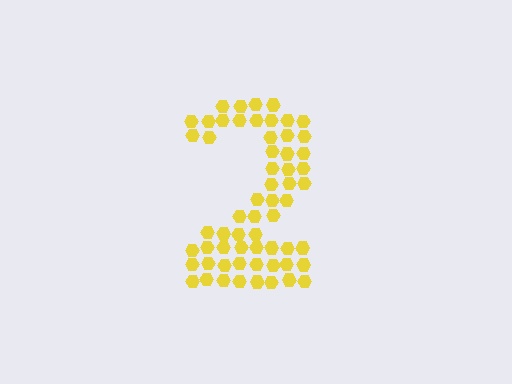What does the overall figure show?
The overall figure shows the digit 2.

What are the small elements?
The small elements are hexagons.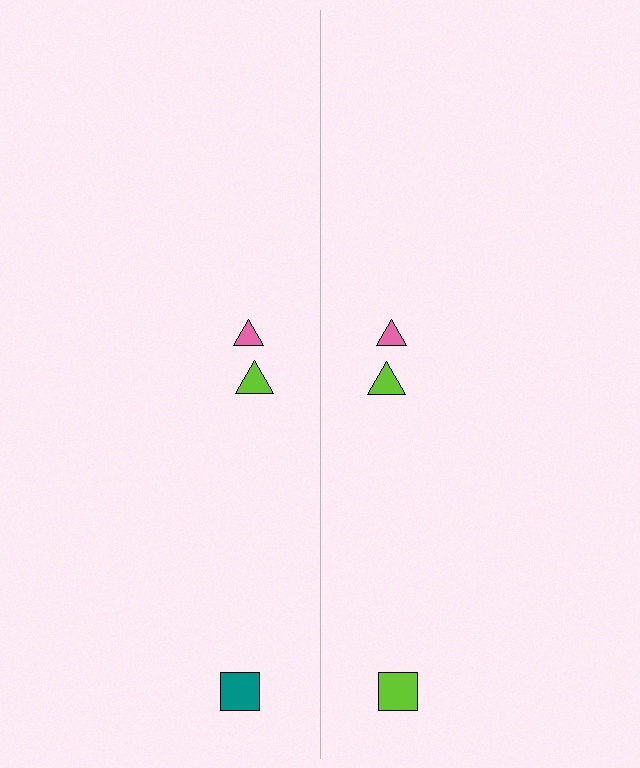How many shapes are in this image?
There are 6 shapes in this image.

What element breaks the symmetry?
The lime square on the right side breaks the symmetry — its mirror counterpart is teal.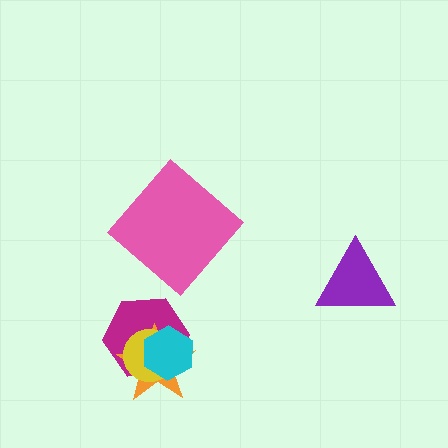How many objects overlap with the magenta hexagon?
3 objects overlap with the magenta hexagon.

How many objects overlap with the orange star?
3 objects overlap with the orange star.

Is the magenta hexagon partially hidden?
Yes, it is partially covered by another shape.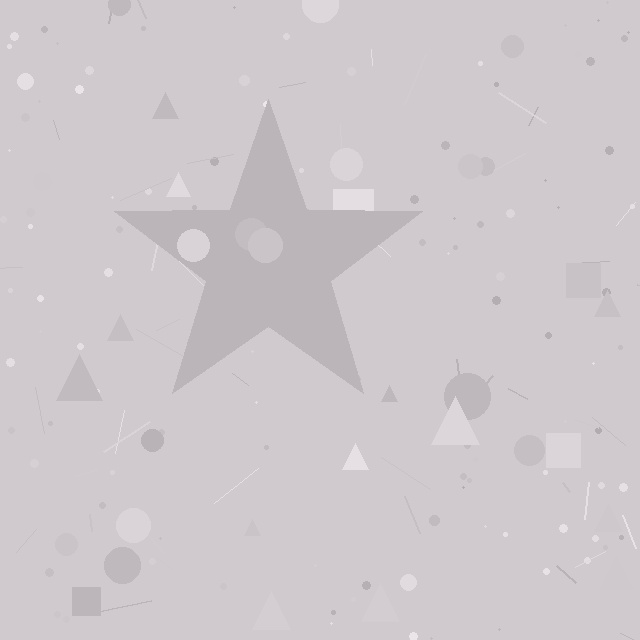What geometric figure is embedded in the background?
A star is embedded in the background.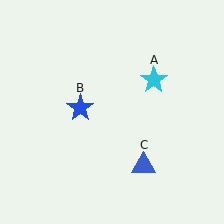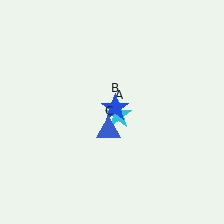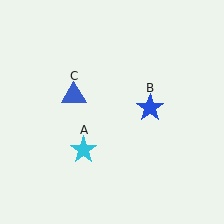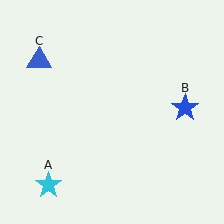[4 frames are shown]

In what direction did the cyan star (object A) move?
The cyan star (object A) moved down and to the left.